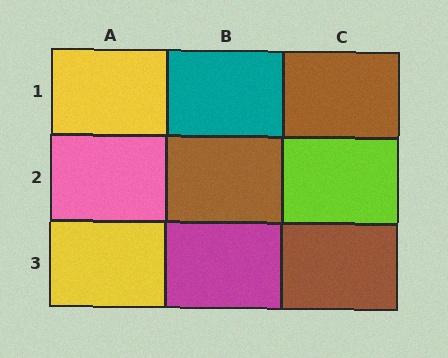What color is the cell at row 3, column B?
Magenta.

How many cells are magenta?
1 cell is magenta.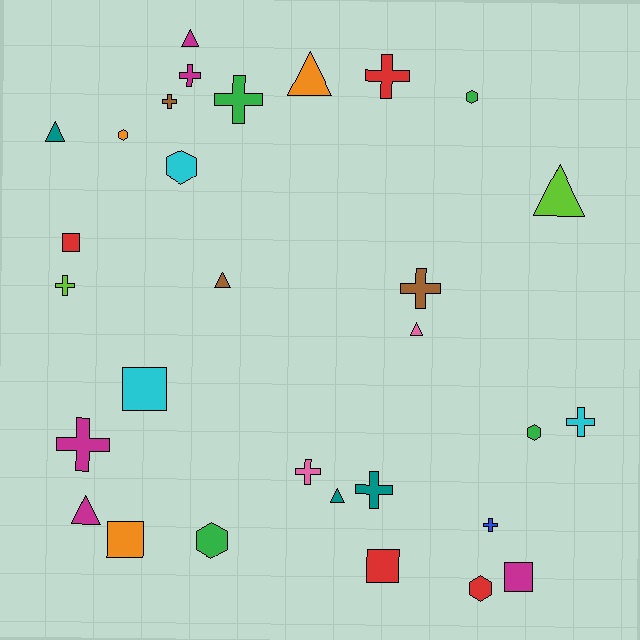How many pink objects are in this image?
There are 2 pink objects.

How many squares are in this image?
There are 5 squares.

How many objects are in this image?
There are 30 objects.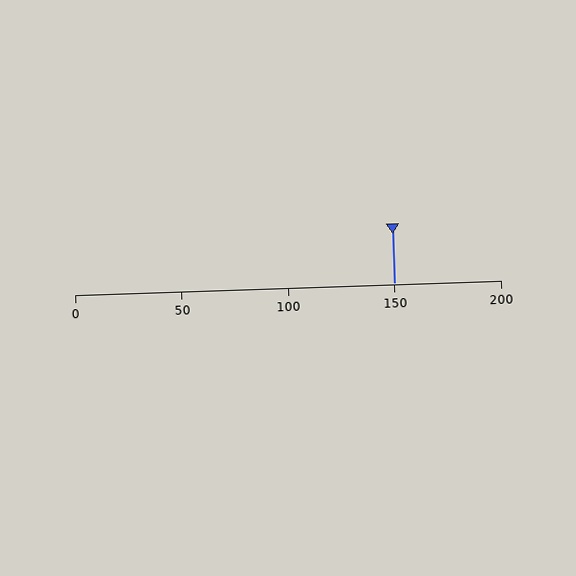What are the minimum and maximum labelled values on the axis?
The axis runs from 0 to 200.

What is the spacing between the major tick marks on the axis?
The major ticks are spaced 50 apart.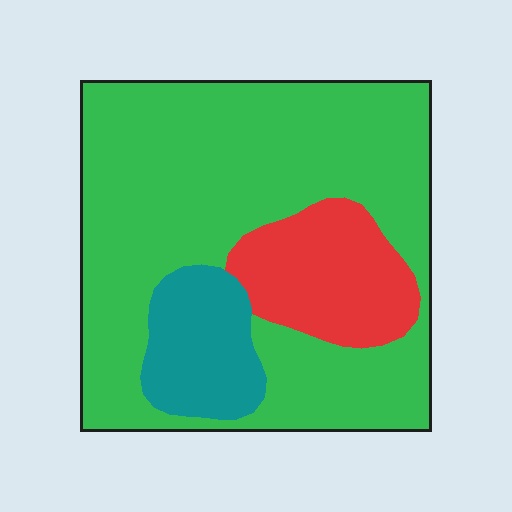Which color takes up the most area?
Green, at roughly 70%.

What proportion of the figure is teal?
Teal covers around 15% of the figure.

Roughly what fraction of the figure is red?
Red covers around 15% of the figure.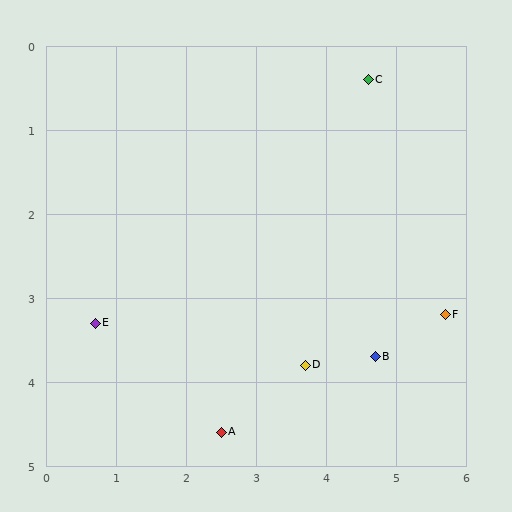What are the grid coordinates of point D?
Point D is at approximately (3.7, 3.8).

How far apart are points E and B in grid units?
Points E and B are about 4.0 grid units apart.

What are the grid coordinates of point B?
Point B is at approximately (4.7, 3.7).